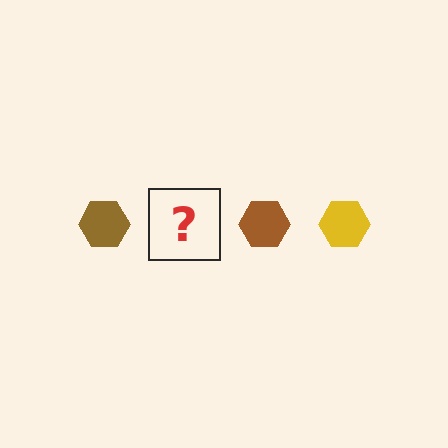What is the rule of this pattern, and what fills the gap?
The rule is that the pattern cycles through brown, yellow hexagons. The gap should be filled with a yellow hexagon.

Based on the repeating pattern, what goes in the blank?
The blank should be a yellow hexagon.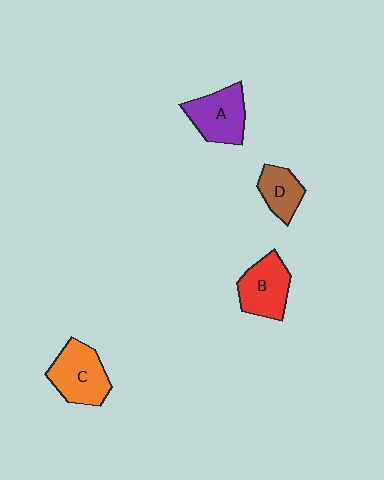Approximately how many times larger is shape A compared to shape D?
Approximately 1.5 times.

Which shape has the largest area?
Shape C (orange).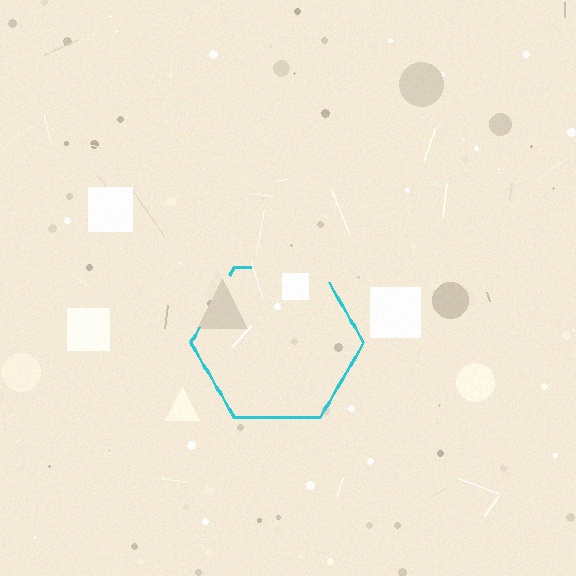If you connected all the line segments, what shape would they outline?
They would outline a hexagon.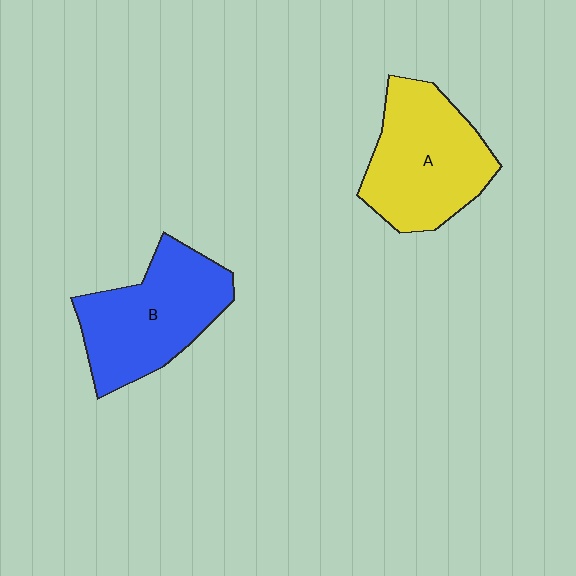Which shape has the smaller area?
Shape B (blue).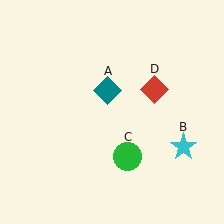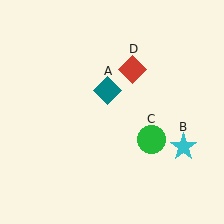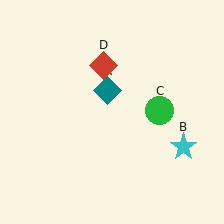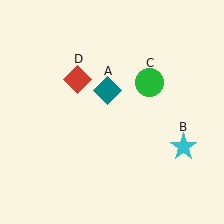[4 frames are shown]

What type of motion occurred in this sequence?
The green circle (object C), red diamond (object D) rotated counterclockwise around the center of the scene.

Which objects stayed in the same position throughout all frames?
Teal diamond (object A) and cyan star (object B) remained stationary.